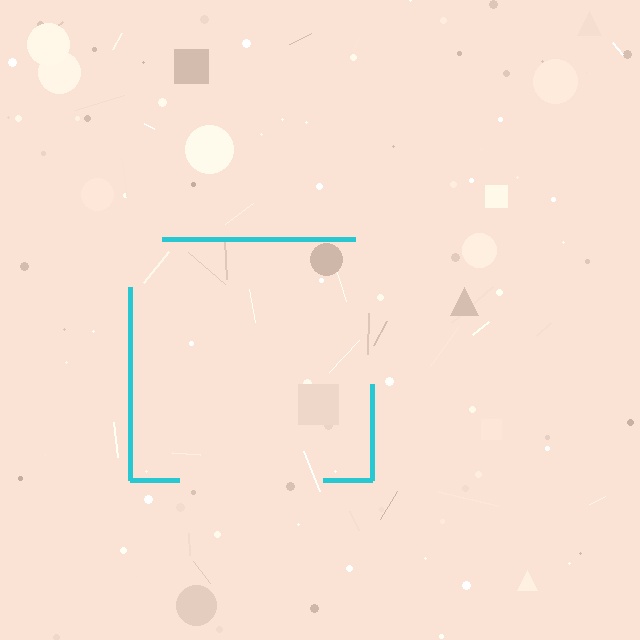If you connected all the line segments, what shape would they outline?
They would outline a square.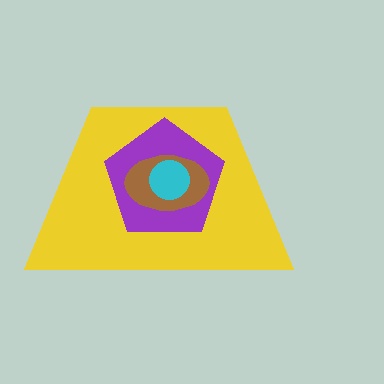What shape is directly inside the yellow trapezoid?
The purple pentagon.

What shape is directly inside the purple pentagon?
The brown ellipse.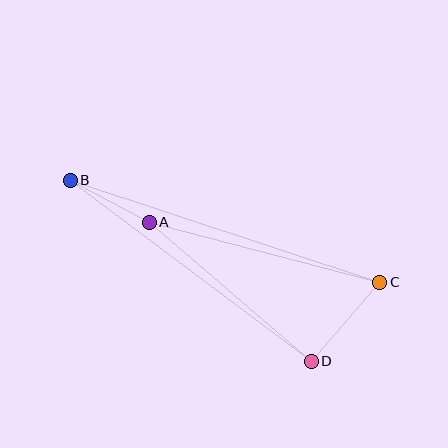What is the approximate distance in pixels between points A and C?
The distance between A and C is approximately 238 pixels.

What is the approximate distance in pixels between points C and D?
The distance between C and D is approximately 105 pixels.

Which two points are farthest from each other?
Points B and C are farthest from each other.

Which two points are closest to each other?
Points A and B are closest to each other.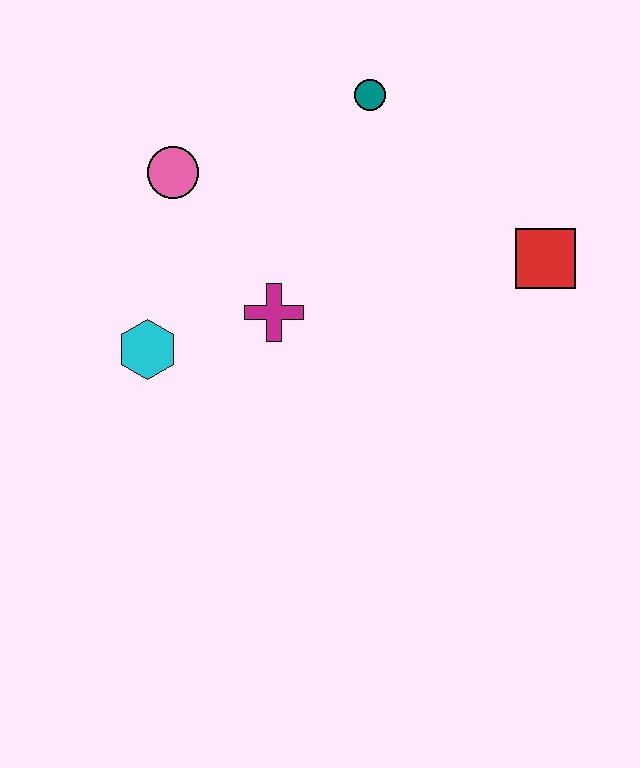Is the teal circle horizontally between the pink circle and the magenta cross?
No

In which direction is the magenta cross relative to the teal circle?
The magenta cross is below the teal circle.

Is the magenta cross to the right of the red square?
No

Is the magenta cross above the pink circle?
No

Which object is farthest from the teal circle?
The cyan hexagon is farthest from the teal circle.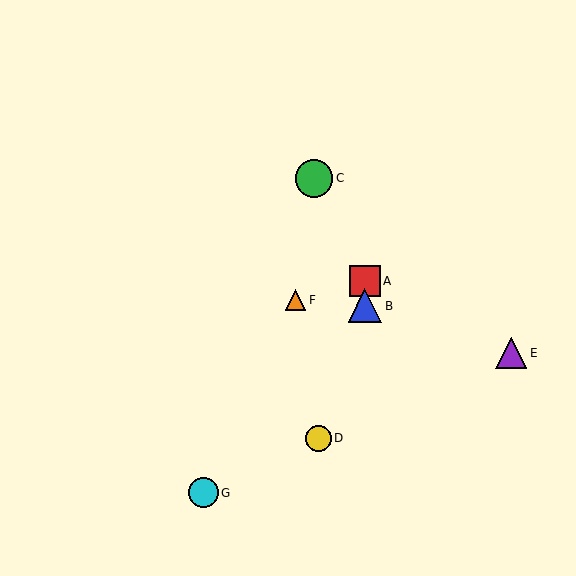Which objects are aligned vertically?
Objects A, B are aligned vertically.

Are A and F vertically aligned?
No, A is at x≈365 and F is at x≈295.